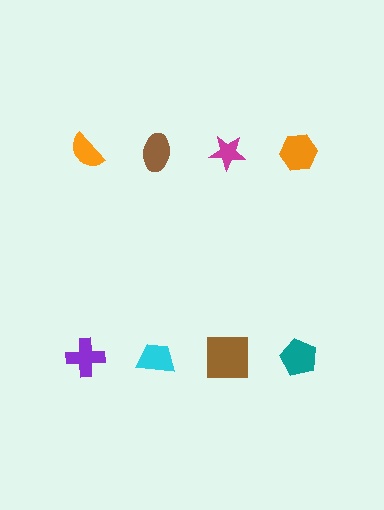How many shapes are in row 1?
4 shapes.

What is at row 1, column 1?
An orange semicircle.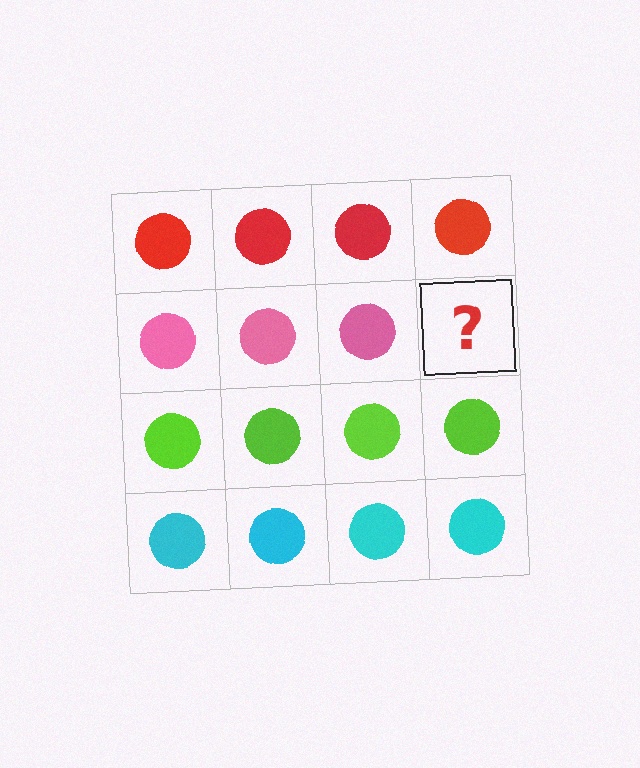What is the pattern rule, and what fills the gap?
The rule is that each row has a consistent color. The gap should be filled with a pink circle.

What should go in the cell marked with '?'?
The missing cell should contain a pink circle.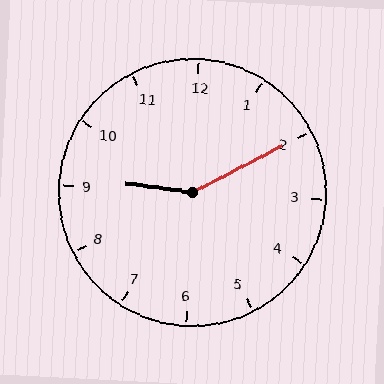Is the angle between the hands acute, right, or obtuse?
It is obtuse.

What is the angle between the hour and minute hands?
Approximately 145 degrees.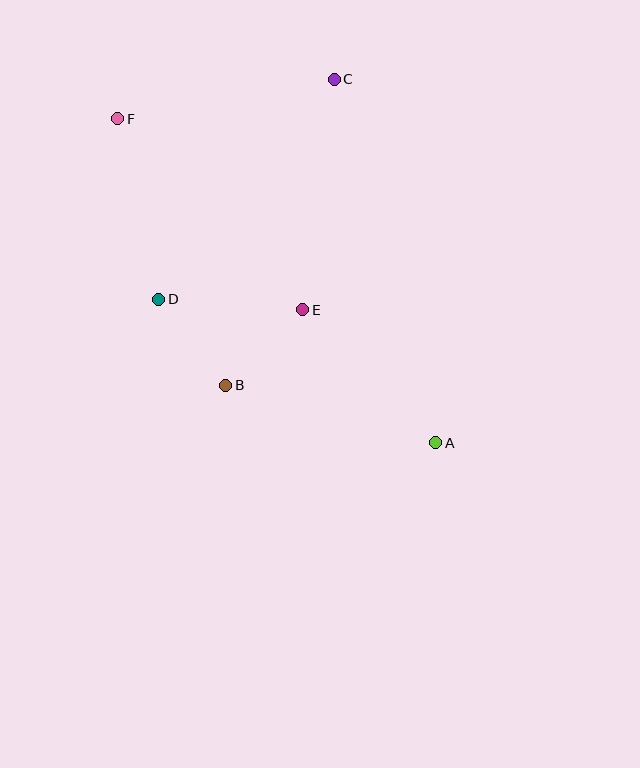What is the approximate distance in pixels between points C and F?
The distance between C and F is approximately 220 pixels.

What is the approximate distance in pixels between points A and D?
The distance between A and D is approximately 312 pixels.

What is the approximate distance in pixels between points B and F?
The distance between B and F is approximately 288 pixels.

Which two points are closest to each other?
Points B and E are closest to each other.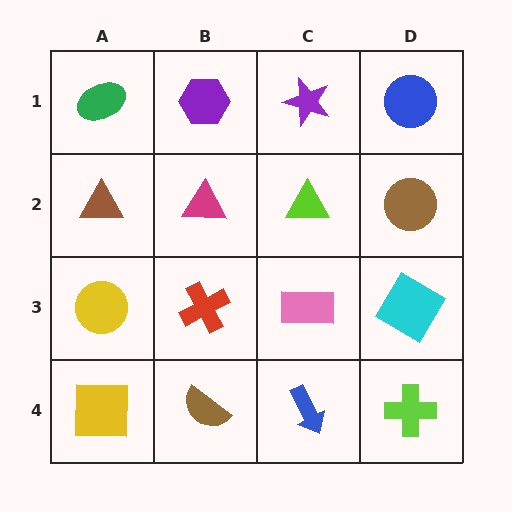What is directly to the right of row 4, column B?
A blue arrow.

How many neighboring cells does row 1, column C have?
3.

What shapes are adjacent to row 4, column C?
A pink rectangle (row 3, column C), a brown semicircle (row 4, column B), a lime cross (row 4, column D).